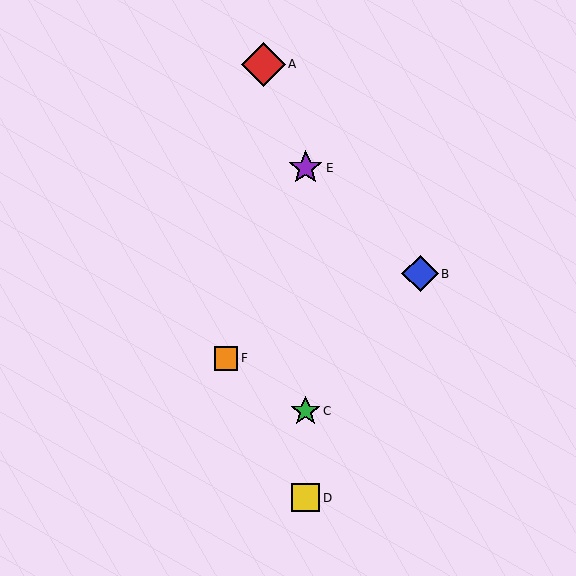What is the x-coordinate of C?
Object C is at x≈306.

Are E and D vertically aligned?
Yes, both are at x≈306.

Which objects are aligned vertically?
Objects C, D, E are aligned vertically.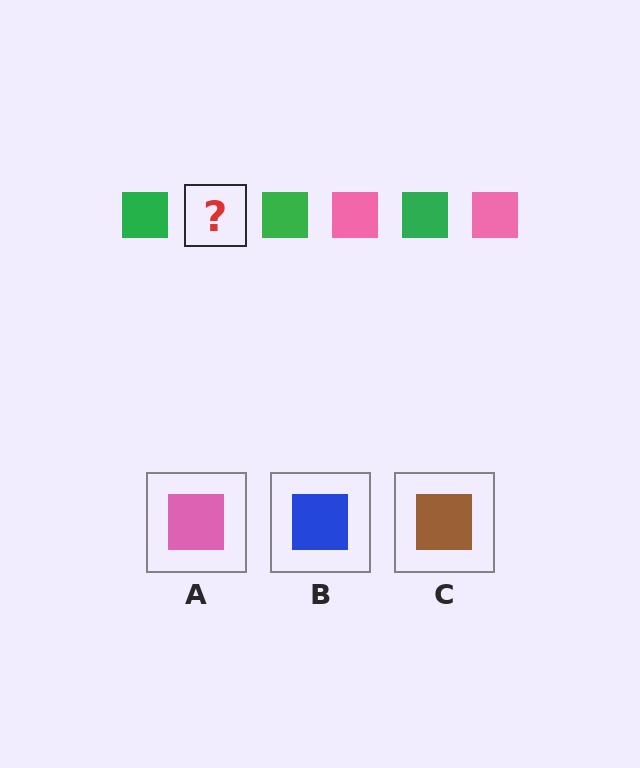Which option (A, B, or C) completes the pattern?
A.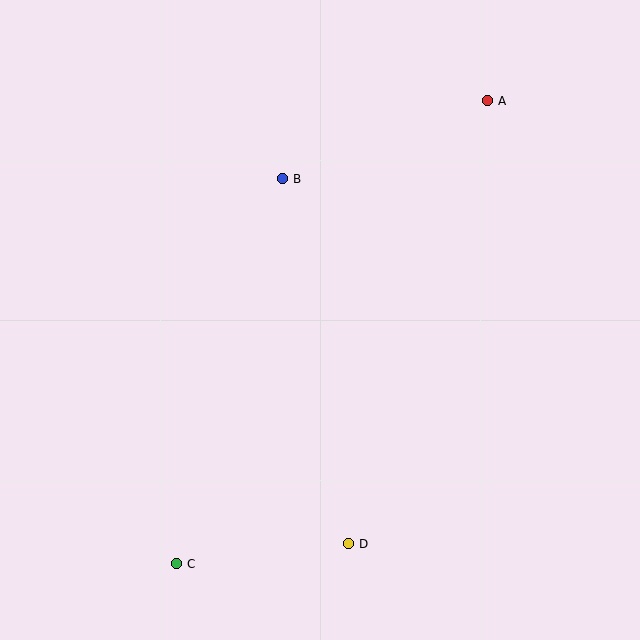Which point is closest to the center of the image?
Point B at (283, 179) is closest to the center.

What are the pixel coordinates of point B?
Point B is at (283, 179).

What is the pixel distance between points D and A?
The distance between D and A is 464 pixels.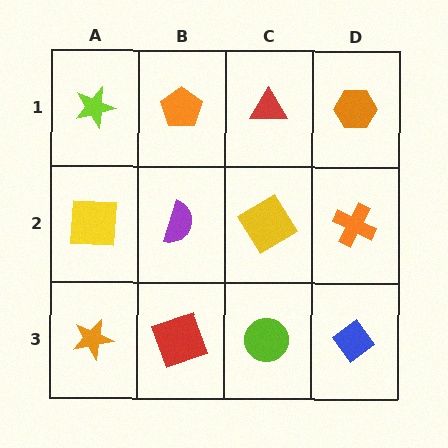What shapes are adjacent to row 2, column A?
A lime star (row 1, column A), an orange star (row 3, column A), a purple semicircle (row 2, column B).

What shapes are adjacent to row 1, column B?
A purple semicircle (row 2, column B), a lime star (row 1, column A), a red triangle (row 1, column C).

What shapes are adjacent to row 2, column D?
An orange hexagon (row 1, column D), a blue diamond (row 3, column D), a yellow diamond (row 2, column C).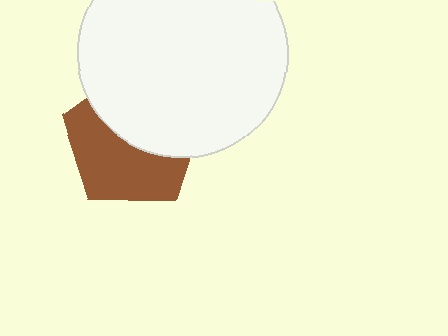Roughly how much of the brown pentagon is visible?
About half of it is visible (roughly 52%).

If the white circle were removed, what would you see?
You would see the complete brown pentagon.